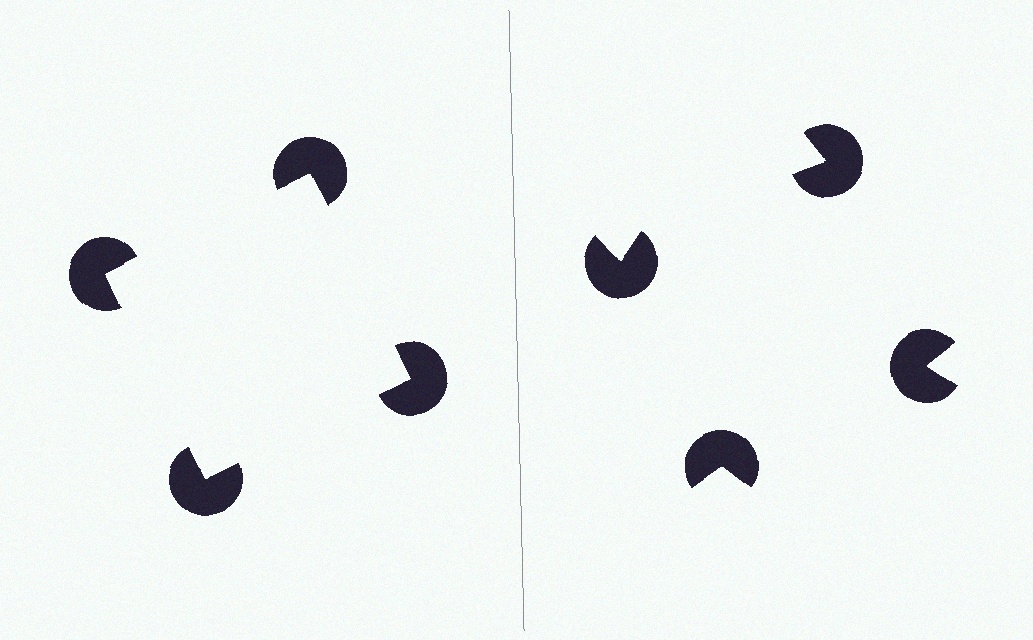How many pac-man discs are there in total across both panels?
8 — 4 on each side.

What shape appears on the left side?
An illusory square.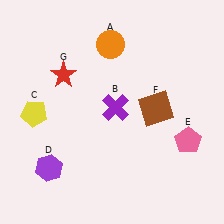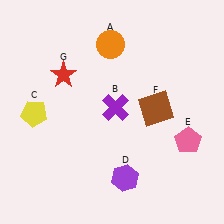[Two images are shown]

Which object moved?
The purple hexagon (D) moved right.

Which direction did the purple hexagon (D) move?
The purple hexagon (D) moved right.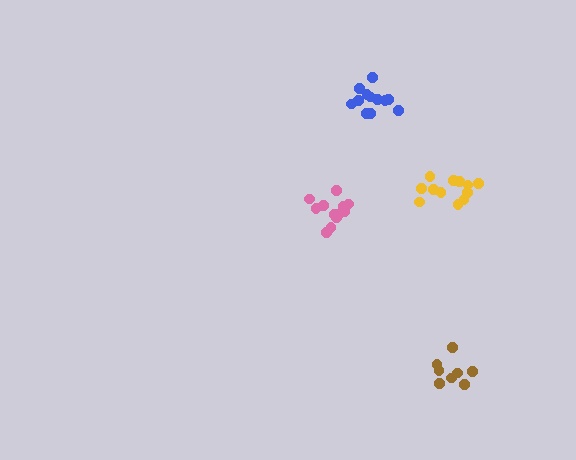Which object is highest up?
The blue cluster is topmost.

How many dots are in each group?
Group 1: 12 dots, Group 2: 12 dots, Group 3: 8 dots, Group 4: 12 dots (44 total).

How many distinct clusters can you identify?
There are 4 distinct clusters.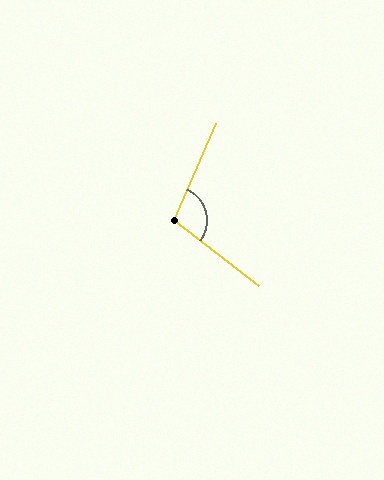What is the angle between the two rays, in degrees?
Approximately 104 degrees.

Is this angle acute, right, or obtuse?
It is obtuse.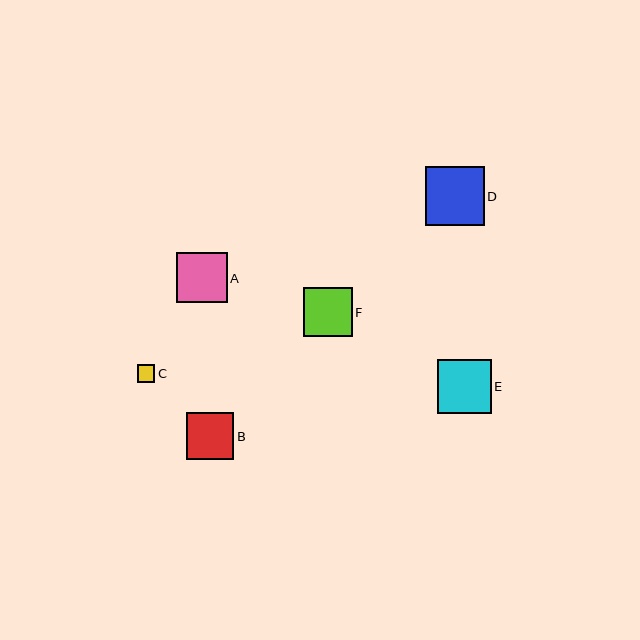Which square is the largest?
Square D is the largest with a size of approximately 59 pixels.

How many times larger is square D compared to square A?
Square D is approximately 1.2 times the size of square A.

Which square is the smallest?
Square C is the smallest with a size of approximately 17 pixels.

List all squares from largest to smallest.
From largest to smallest: D, E, A, F, B, C.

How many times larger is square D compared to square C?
Square D is approximately 3.4 times the size of square C.